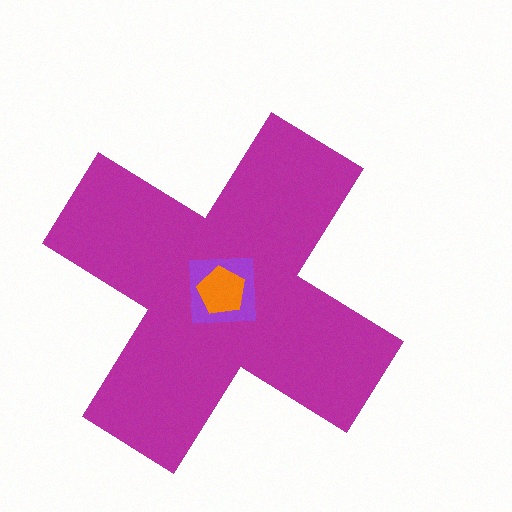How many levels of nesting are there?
3.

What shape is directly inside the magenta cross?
The purple square.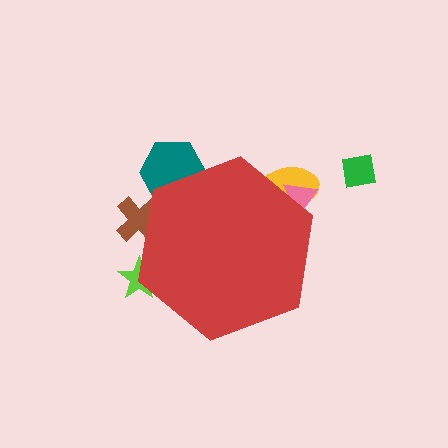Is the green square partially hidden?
No, the green square is fully visible.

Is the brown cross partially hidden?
Yes, the brown cross is partially hidden behind the red hexagon.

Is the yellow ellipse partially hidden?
Yes, the yellow ellipse is partially hidden behind the red hexagon.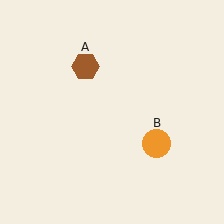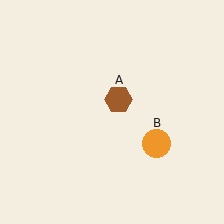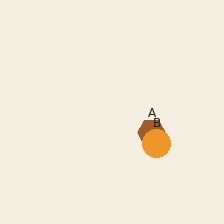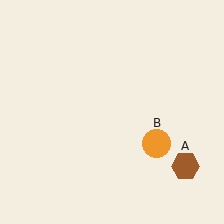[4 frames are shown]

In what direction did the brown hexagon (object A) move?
The brown hexagon (object A) moved down and to the right.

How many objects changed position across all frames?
1 object changed position: brown hexagon (object A).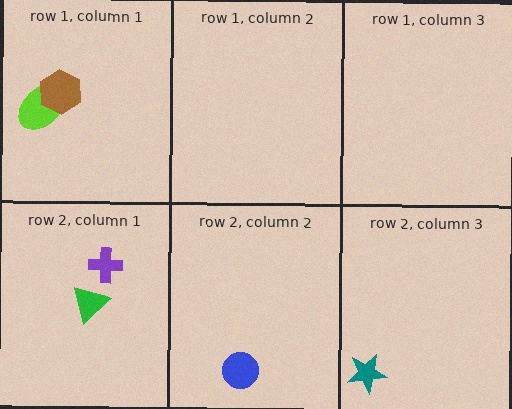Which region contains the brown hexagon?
The row 1, column 1 region.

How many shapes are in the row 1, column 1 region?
2.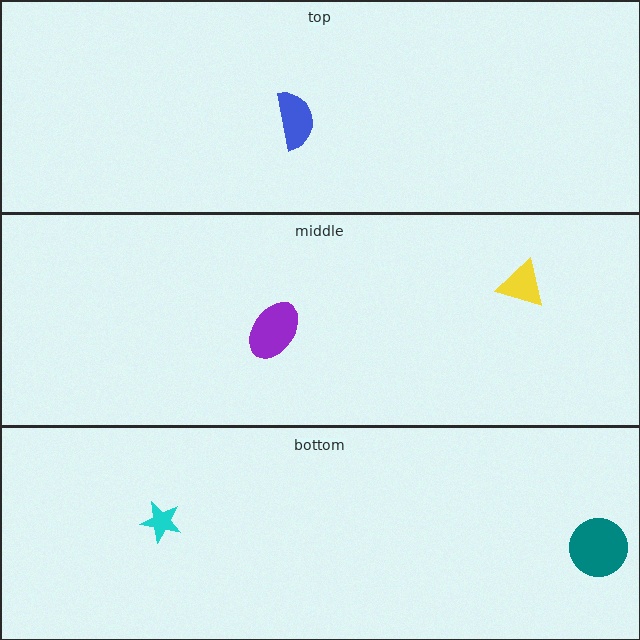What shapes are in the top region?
The blue semicircle.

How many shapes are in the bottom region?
2.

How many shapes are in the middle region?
2.